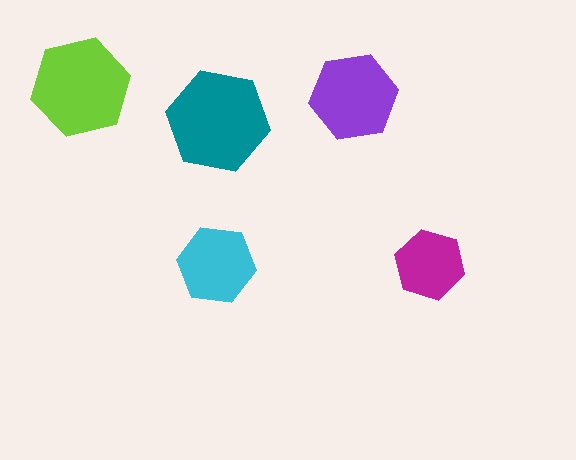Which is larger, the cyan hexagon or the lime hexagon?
The lime one.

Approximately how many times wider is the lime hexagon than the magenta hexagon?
About 1.5 times wider.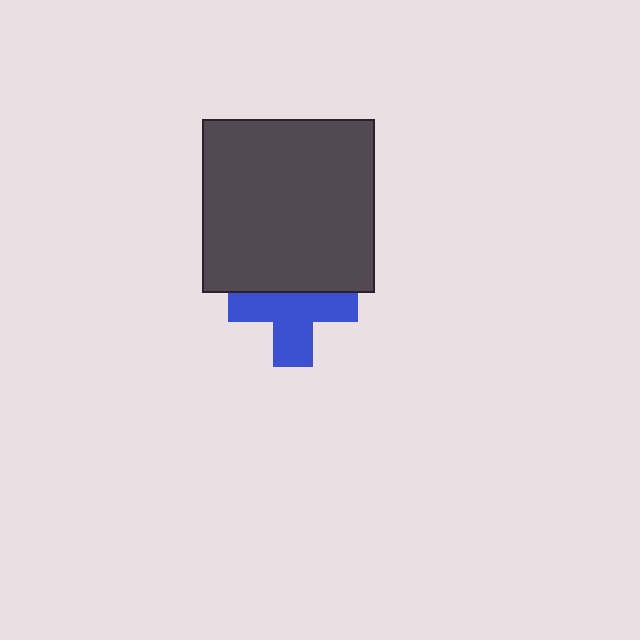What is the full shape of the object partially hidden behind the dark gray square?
The partially hidden object is a blue cross.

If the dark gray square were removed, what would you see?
You would see the complete blue cross.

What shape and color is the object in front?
The object in front is a dark gray square.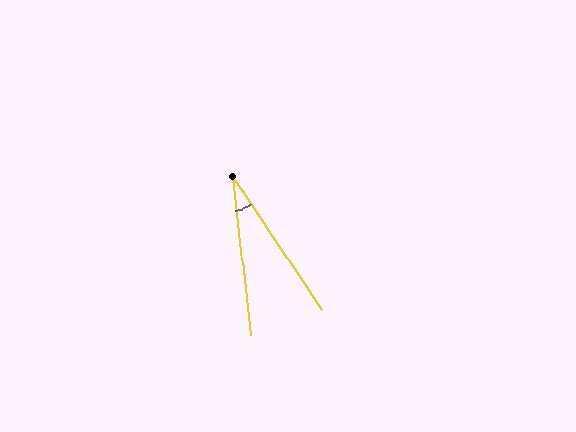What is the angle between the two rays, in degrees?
Approximately 27 degrees.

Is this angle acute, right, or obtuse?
It is acute.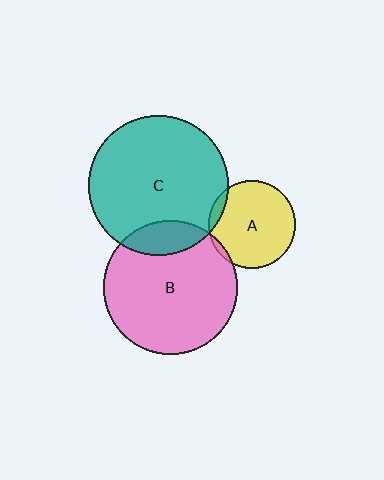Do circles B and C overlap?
Yes.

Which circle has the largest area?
Circle C (teal).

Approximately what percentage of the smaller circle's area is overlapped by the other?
Approximately 15%.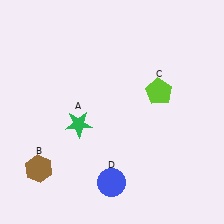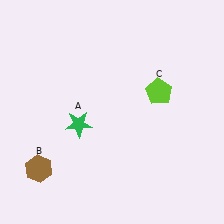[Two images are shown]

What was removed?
The blue circle (D) was removed in Image 2.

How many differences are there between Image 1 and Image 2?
There is 1 difference between the two images.